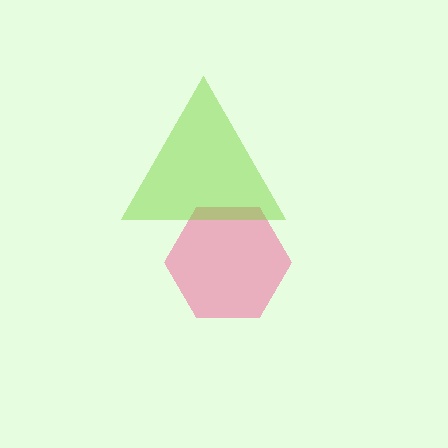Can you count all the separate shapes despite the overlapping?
Yes, there are 2 separate shapes.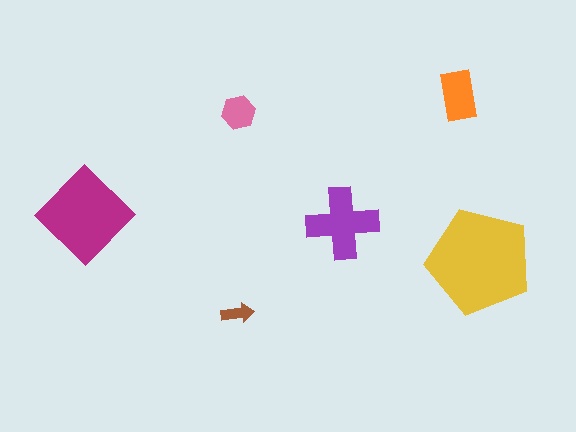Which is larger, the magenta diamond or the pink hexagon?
The magenta diamond.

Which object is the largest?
The yellow pentagon.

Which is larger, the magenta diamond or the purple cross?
The magenta diamond.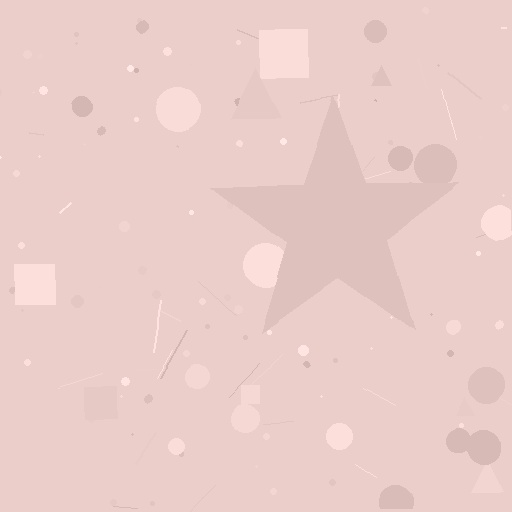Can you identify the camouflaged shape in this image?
The camouflaged shape is a star.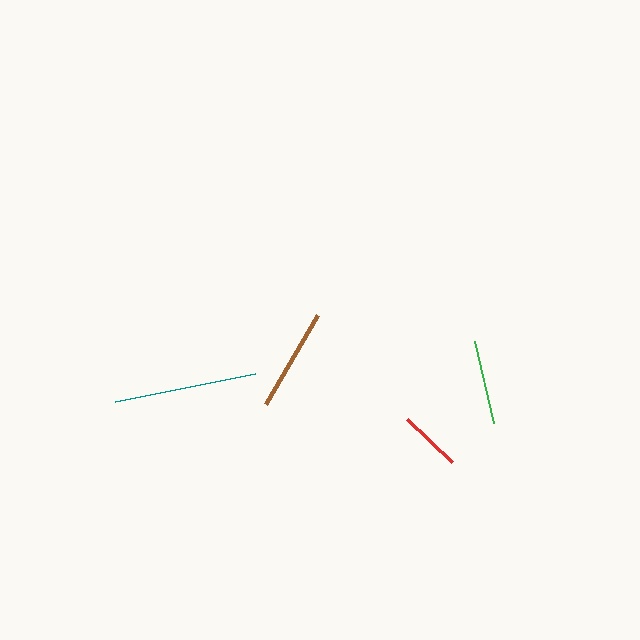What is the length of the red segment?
The red segment is approximately 62 pixels long.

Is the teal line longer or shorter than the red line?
The teal line is longer than the red line.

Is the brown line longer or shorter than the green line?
The brown line is longer than the green line.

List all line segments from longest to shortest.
From longest to shortest: teal, brown, green, red.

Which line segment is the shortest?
The red line is the shortest at approximately 62 pixels.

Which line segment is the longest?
The teal line is the longest at approximately 143 pixels.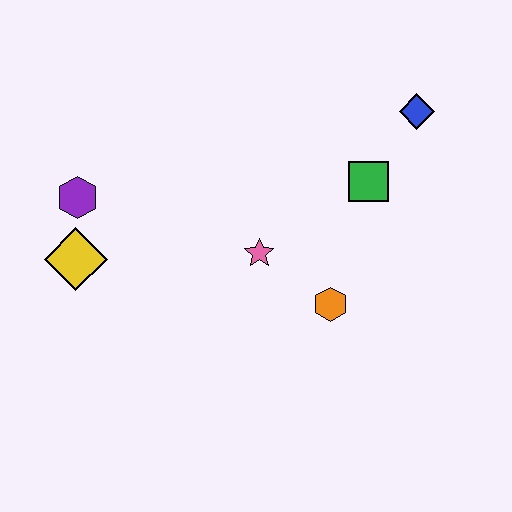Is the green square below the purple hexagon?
No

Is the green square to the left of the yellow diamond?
No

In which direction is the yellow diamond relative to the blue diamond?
The yellow diamond is to the left of the blue diamond.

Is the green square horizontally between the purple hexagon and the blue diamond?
Yes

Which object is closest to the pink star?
The orange hexagon is closest to the pink star.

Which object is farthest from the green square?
The yellow diamond is farthest from the green square.